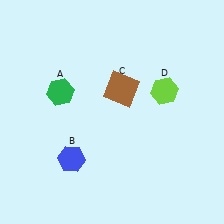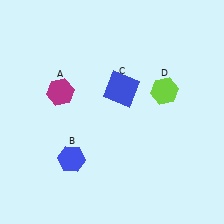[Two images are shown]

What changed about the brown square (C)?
In Image 1, C is brown. In Image 2, it changed to blue.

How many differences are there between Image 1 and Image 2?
There are 2 differences between the two images.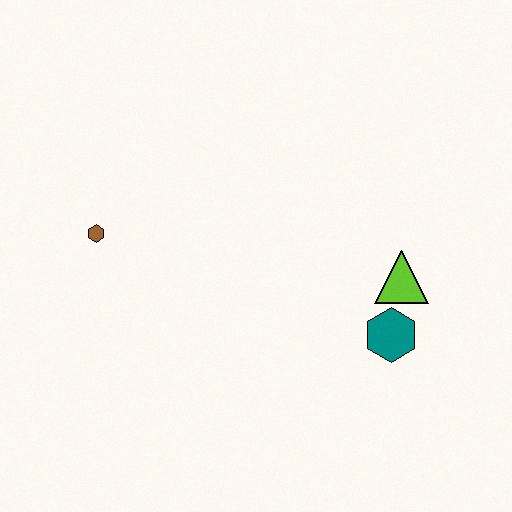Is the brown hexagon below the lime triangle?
No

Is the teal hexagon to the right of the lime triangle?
No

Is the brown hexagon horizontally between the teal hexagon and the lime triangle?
No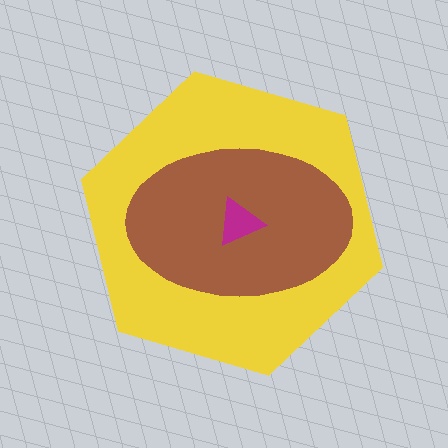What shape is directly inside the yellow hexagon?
The brown ellipse.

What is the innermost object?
The magenta triangle.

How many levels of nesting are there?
3.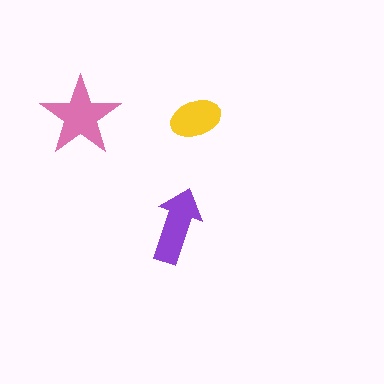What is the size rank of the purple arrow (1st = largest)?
2nd.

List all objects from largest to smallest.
The pink star, the purple arrow, the yellow ellipse.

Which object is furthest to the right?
The yellow ellipse is rightmost.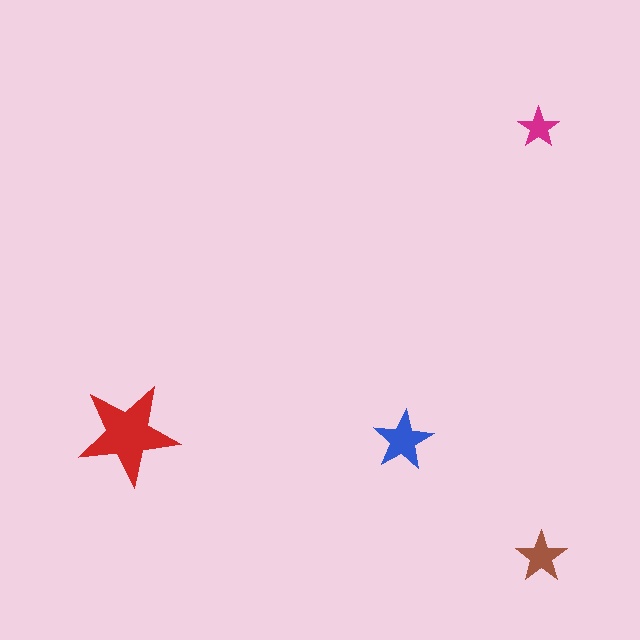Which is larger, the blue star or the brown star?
The blue one.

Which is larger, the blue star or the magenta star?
The blue one.